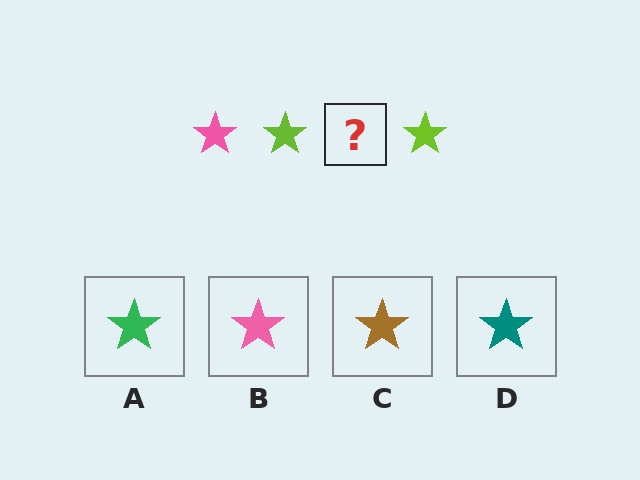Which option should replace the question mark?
Option B.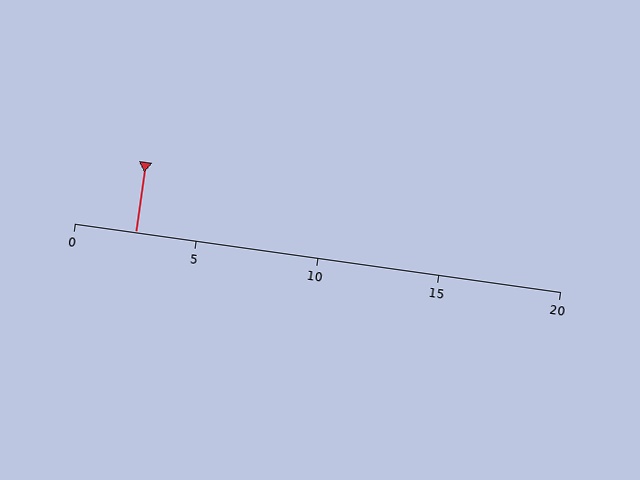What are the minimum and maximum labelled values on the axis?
The axis runs from 0 to 20.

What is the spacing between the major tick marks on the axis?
The major ticks are spaced 5 apart.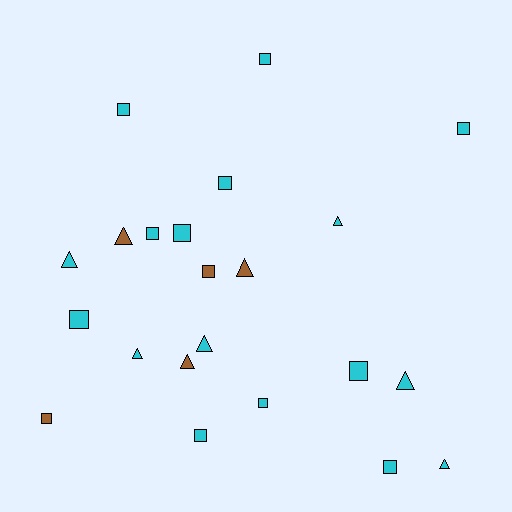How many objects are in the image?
There are 22 objects.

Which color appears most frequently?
Cyan, with 17 objects.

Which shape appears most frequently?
Square, with 13 objects.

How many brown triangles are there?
There are 3 brown triangles.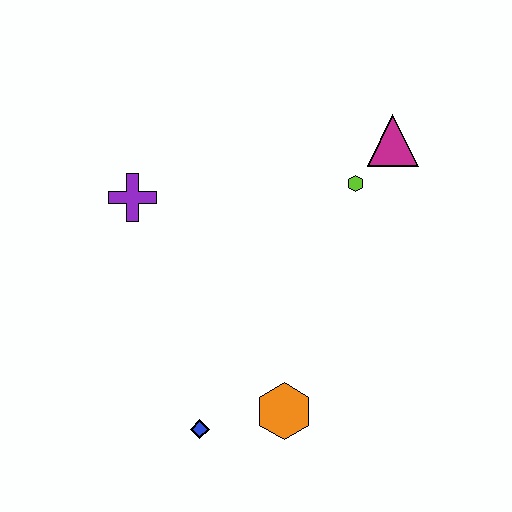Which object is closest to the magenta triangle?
The lime hexagon is closest to the magenta triangle.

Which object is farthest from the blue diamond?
The magenta triangle is farthest from the blue diamond.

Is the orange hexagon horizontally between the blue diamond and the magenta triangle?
Yes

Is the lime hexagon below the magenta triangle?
Yes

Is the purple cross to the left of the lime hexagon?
Yes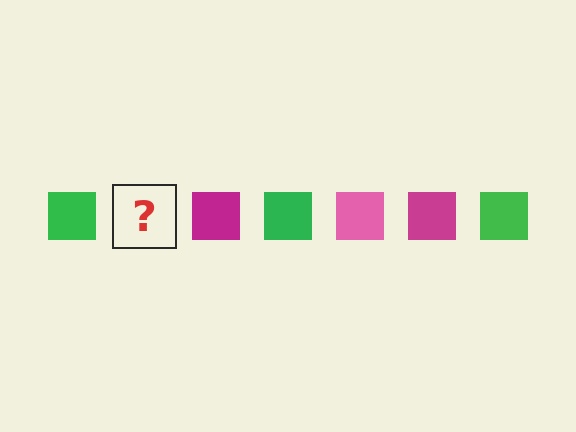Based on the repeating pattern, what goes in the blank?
The blank should be a pink square.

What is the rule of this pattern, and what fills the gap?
The rule is that the pattern cycles through green, pink, magenta squares. The gap should be filled with a pink square.